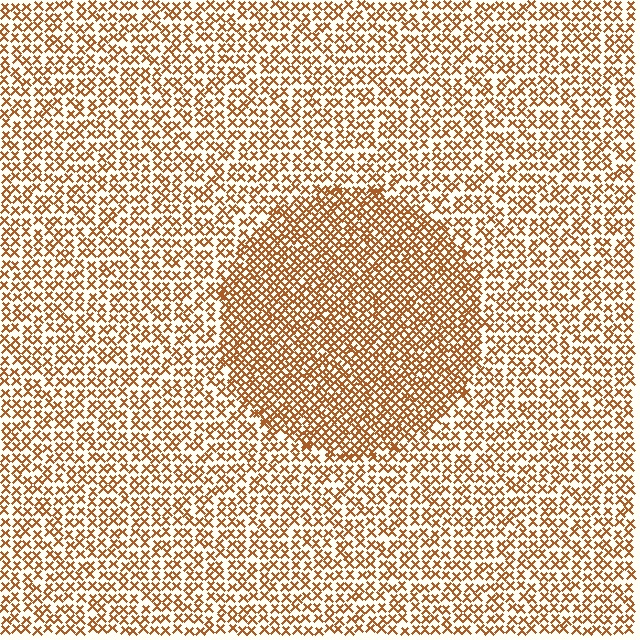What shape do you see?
I see a circle.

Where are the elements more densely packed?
The elements are more densely packed inside the circle boundary.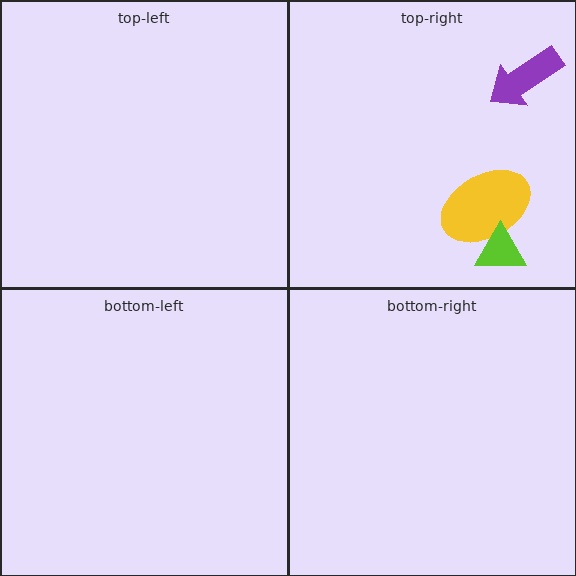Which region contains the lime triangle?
The top-right region.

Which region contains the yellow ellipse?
The top-right region.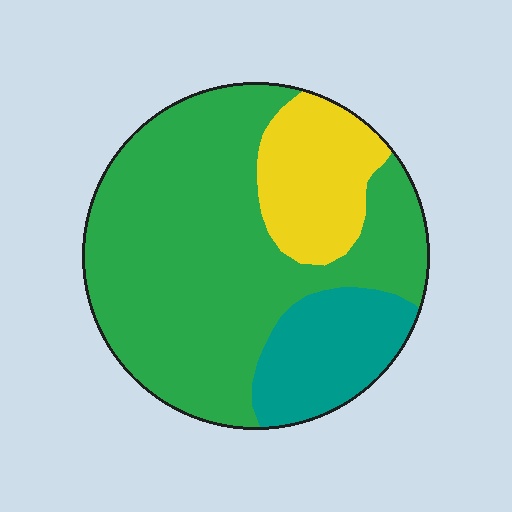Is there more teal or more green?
Green.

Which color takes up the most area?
Green, at roughly 65%.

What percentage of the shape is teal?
Teal takes up about one sixth (1/6) of the shape.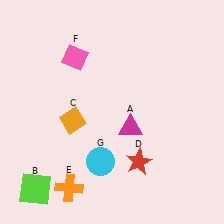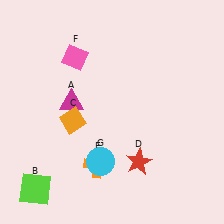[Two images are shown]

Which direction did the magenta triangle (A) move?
The magenta triangle (A) moved left.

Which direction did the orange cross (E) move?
The orange cross (E) moved right.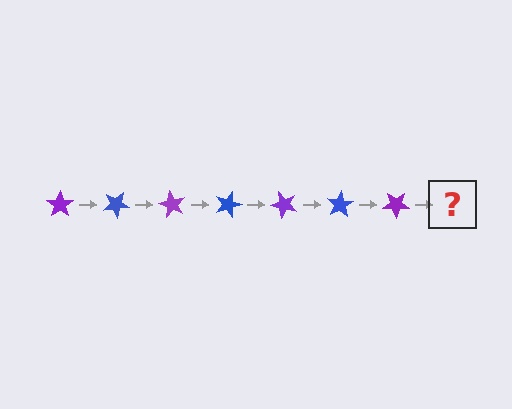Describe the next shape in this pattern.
It should be a blue star, rotated 210 degrees from the start.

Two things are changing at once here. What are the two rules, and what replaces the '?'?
The two rules are that it rotates 30 degrees each step and the color cycles through purple and blue. The '?' should be a blue star, rotated 210 degrees from the start.